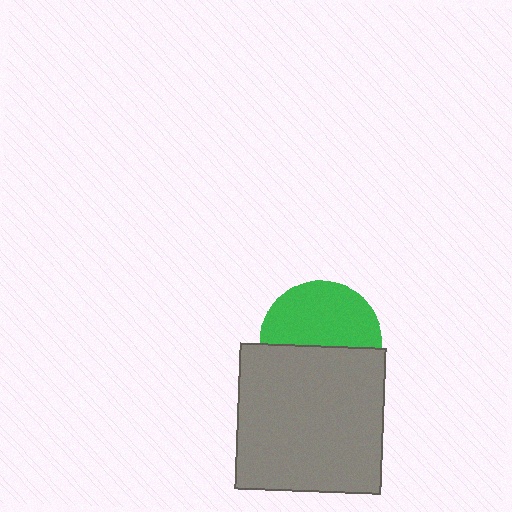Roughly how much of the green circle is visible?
About half of it is visible (roughly 55%).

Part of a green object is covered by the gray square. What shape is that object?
It is a circle.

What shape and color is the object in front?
The object in front is a gray square.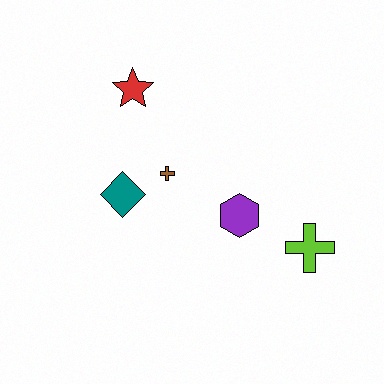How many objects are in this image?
There are 5 objects.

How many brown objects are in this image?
There is 1 brown object.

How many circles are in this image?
There are no circles.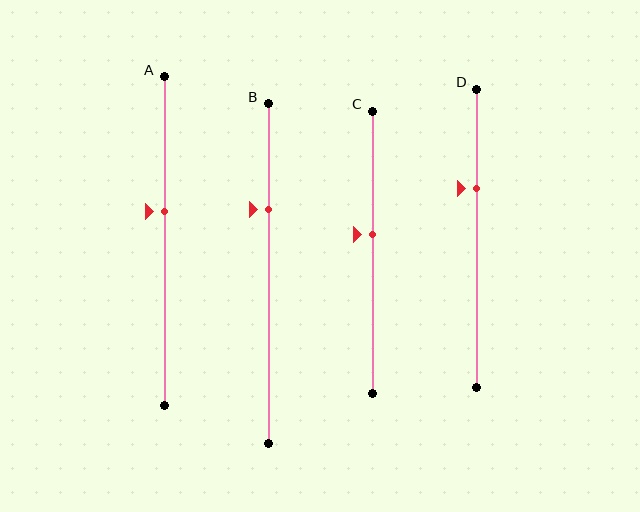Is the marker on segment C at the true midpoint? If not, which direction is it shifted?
No, the marker on segment C is shifted upward by about 6% of the segment length.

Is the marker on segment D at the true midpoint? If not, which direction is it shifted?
No, the marker on segment D is shifted upward by about 17% of the segment length.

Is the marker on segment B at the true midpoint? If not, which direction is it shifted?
No, the marker on segment B is shifted upward by about 19% of the segment length.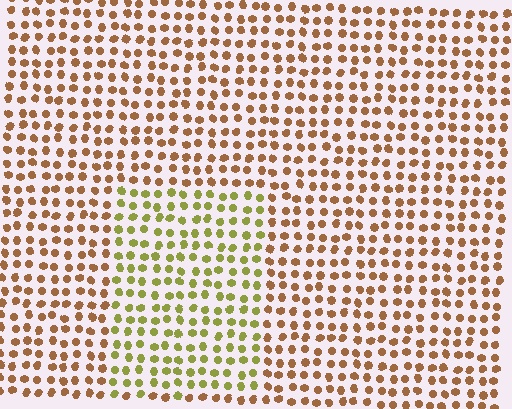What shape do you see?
I see a rectangle.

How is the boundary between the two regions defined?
The boundary is defined purely by a slight shift in hue (about 45 degrees). Spacing, size, and orientation are identical on both sides.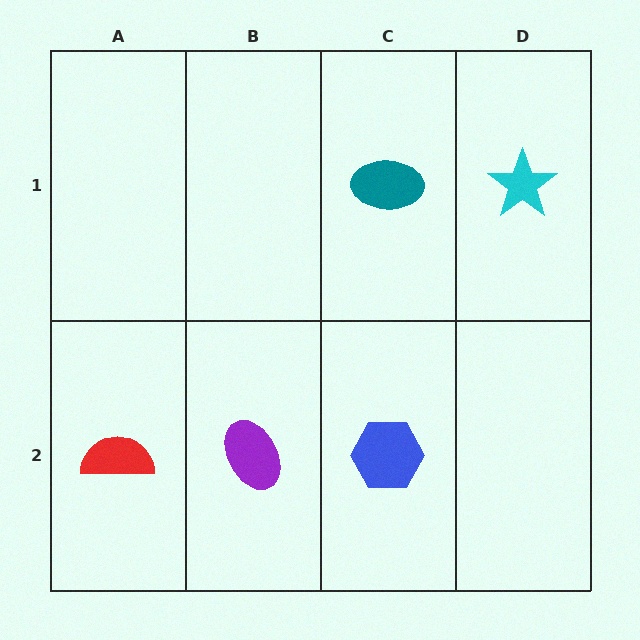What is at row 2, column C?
A blue hexagon.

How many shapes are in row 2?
3 shapes.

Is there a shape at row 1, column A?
No, that cell is empty.